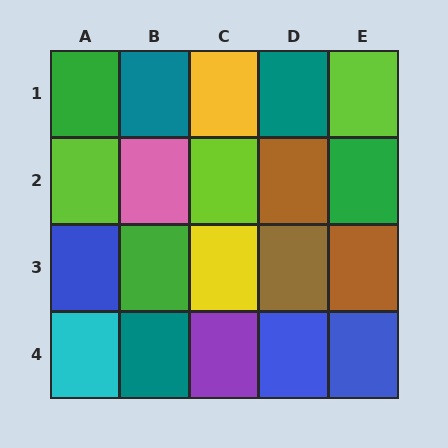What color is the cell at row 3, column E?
Brown.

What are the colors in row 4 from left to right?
Cyan, teal, purple, blue, blue.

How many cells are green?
3 cells are green.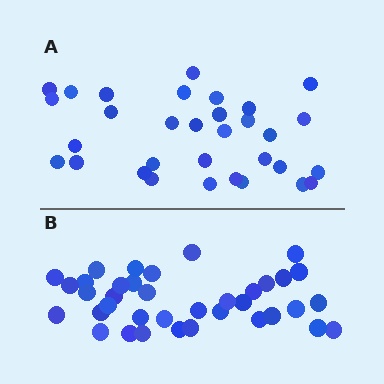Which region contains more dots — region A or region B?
Region B (the bottom region) has more dots.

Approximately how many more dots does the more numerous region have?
Region B has about 5 more dots than region A.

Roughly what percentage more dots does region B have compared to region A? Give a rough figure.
About 15% more.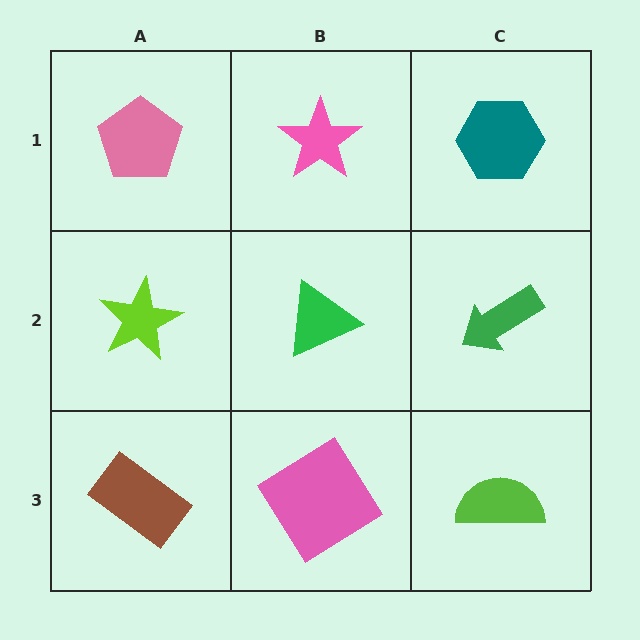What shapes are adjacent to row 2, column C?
A teal hexagon (row 1, column C), a lime semicircle (row 3, column C), a green triangle (row 2, column B).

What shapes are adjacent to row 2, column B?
A pink star (row 1, column B), a pink diamond (row 3, column B), a lime star (row 2, column A), a green arrow (row 2, column C).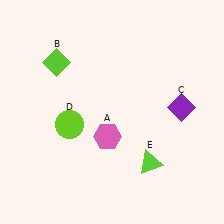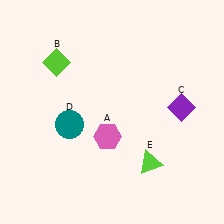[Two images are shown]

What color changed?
The circle (D) changed from lime in Image 1 to teal in Image 2.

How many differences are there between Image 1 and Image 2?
There is 1 difference between the two images.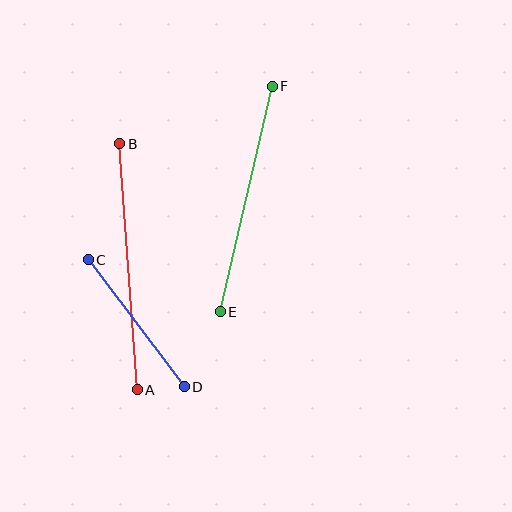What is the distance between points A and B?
The distance is approximately 247 pixels.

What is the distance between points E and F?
The distance is approximately 231 pixels.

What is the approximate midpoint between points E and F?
The midpoint is at approximately (246, 199) pixels.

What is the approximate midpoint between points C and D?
The midpoint is at approximately (136, 323) pixels.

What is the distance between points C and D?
The distance is approximately 159 pixels.